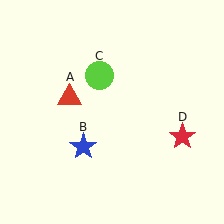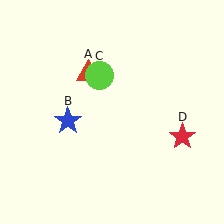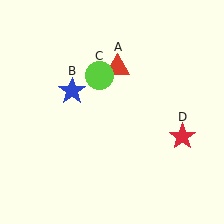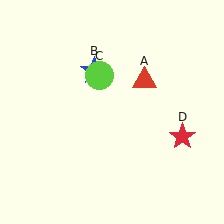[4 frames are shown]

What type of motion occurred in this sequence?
The red triangle (object A), blue star (object B) rotated clockwise around the center of the scene.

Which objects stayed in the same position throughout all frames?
Lime circle (object C) and red star (object D) remained stationary.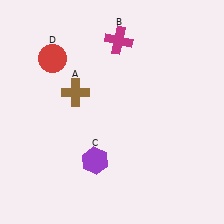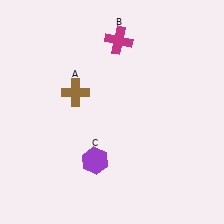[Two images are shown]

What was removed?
The red circle (D) was removed in Image 2.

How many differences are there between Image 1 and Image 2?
There is 1 difference between the two images.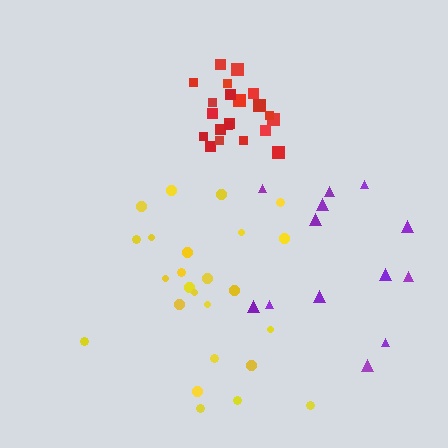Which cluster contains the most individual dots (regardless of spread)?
Yellow (25).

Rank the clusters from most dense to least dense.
red, yellow, purple.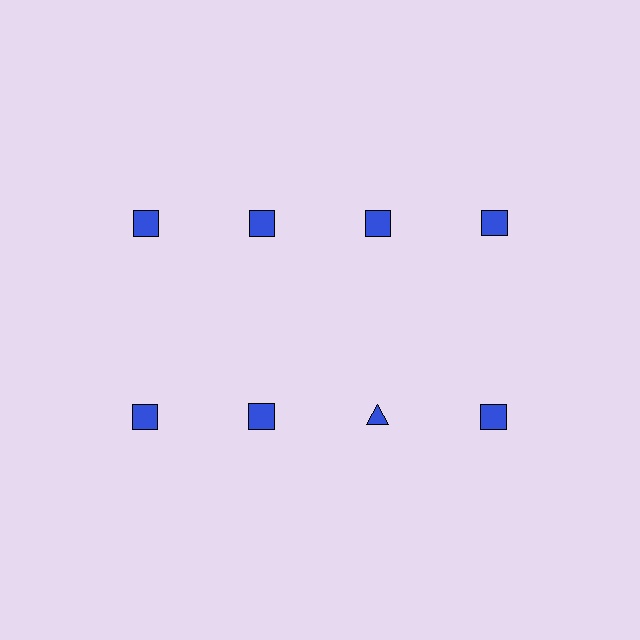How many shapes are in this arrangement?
There are 8 shapes arranged in a grid pattern.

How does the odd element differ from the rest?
It has a different shape: triangle instead of square.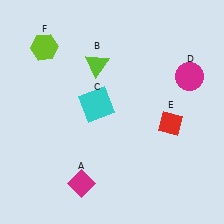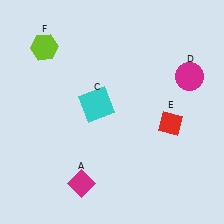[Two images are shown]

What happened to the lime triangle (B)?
The lime triangle (B) was removed in Image 2. It was in the top-left area of Image 1.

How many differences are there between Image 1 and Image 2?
There is 1 difference between the two images.